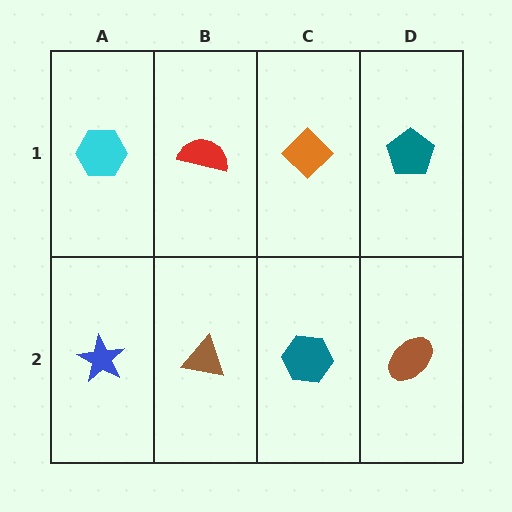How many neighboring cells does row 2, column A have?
2.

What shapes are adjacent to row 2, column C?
An orange diamond (row 1, column C), a brown triangle (row 2, column B), a brown ellipse (row 2, column D).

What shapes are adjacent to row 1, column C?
A teal hexagon (row 2, column C), a red semicircle (row 1, column B), a teal pentagon (row 1, column D).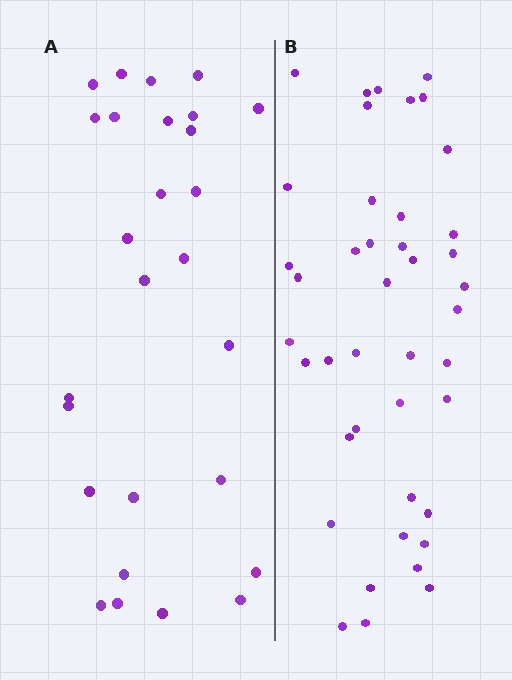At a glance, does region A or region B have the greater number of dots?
Region B (the right region) has more dots.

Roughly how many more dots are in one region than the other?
Region B has approximately 15 more dots than region A.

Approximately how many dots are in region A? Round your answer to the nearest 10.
About 30 dots. (The exact count is 27, which rounds to 30.)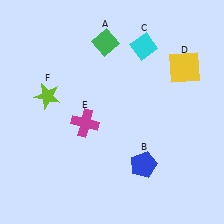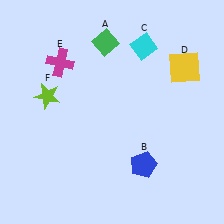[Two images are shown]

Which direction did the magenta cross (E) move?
The magenta cross (E) moved up.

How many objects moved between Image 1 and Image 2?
1 object moved between the two images.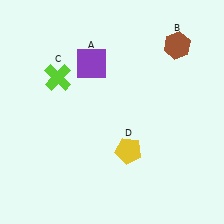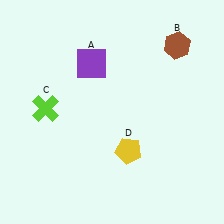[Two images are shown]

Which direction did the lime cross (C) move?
The lime cross (C) moved down.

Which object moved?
The lime cross (C) moved down.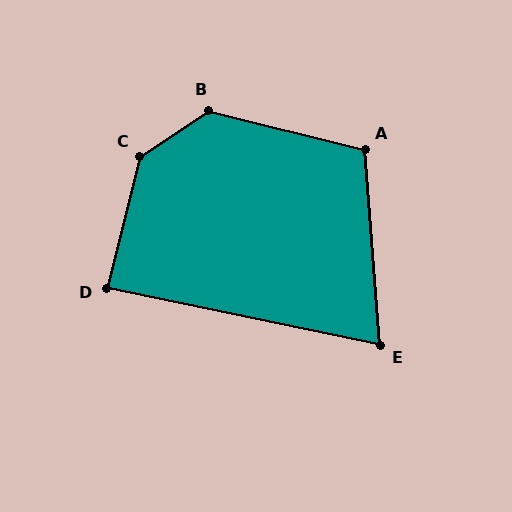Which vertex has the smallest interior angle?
E, at approximately 74 degrees.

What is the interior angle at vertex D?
Approximately 88 degrees (approximately right).